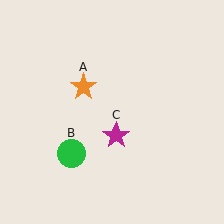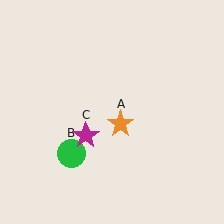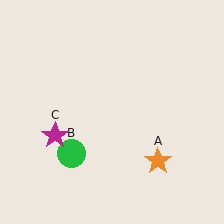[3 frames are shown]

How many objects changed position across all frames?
2 objects changed position: orange star (object A), magenta star (object C).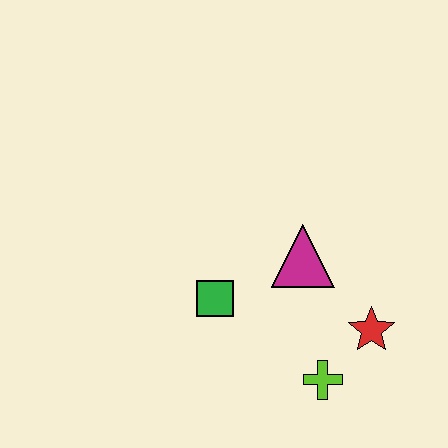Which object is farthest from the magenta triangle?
The lime cross is farthest from the magenta triangle.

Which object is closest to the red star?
The lime cross is closest to the red star.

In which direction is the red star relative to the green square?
The red star is to the right of the green square.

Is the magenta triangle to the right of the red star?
No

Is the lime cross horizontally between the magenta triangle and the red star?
Yes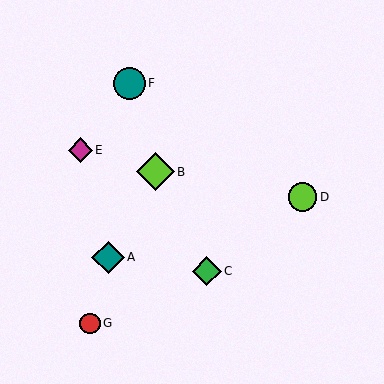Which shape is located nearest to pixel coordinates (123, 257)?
The teal diamond (labeled A) at (108, 257) is nearest to that location.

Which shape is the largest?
The lime diamond (labeled B) is the largest.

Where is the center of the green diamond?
The center of the green diamond is at (207, 271).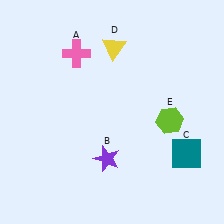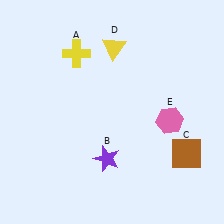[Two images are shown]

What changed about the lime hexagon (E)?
In Image 1, E is lime. In Image 2, it changed to pink.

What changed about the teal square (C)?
In Image 1, C is teal. In Image 2, it changed to brown.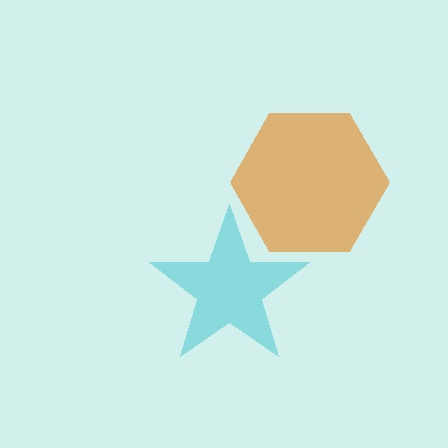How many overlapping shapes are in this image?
There are 2 overlapping shapes in the image.